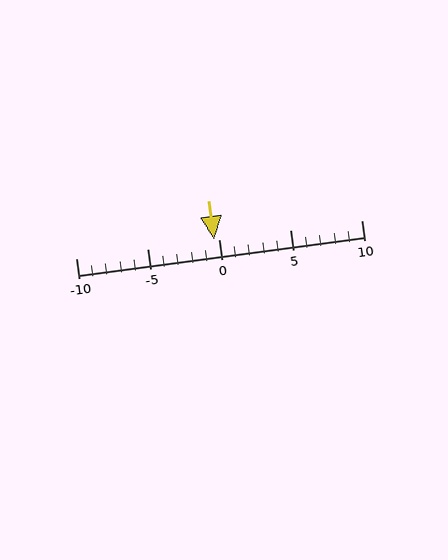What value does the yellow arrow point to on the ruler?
The yellow arrow points to approximately 0.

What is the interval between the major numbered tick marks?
The major tick marks are spaced 5 units apart.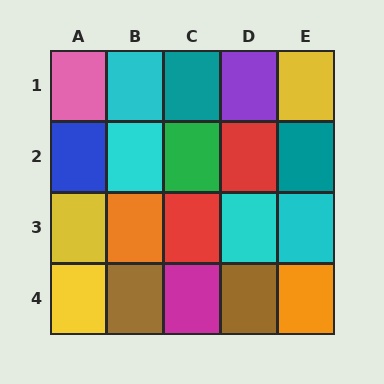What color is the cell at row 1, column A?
Pink.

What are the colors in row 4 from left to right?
Yellow, brown, magenta, brown, orange.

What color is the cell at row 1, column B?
Cyan.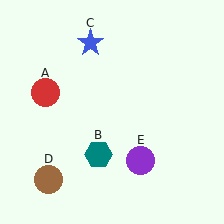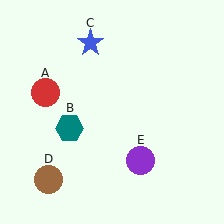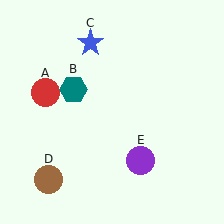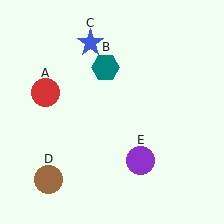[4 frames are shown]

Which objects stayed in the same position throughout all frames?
Red circle (object A) and blue star (object C) and brown circle (object D) and purple circle (object E) remained stationary.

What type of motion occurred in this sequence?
The teal hexagon (object B) rotated clockwise around the center of the scene.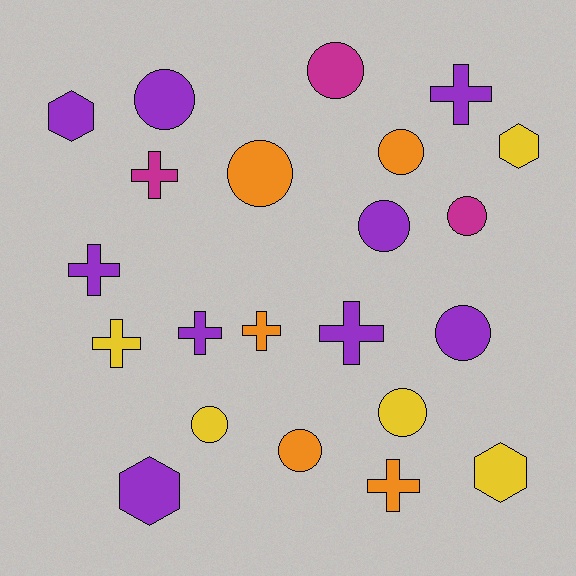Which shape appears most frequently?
Circle, with 10 objects.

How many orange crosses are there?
There are 2 orange crosses.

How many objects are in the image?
There are 22 objects.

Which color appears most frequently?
Purple, with 9 objects.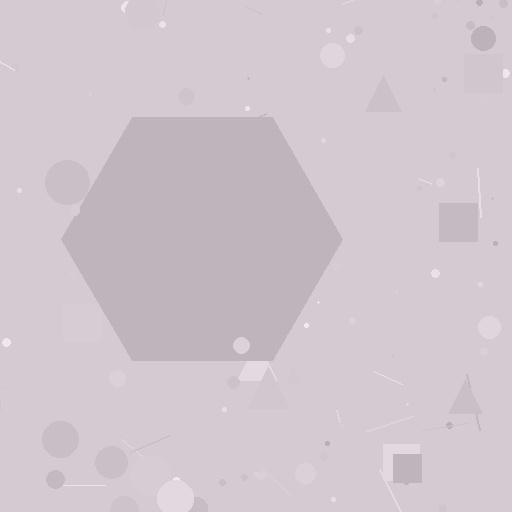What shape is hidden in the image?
A hexagon is hidden in the image.